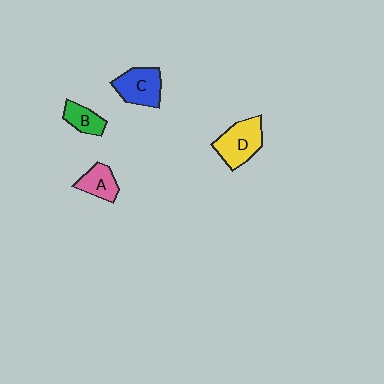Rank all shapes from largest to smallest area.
From largest to smallest: D (yellow), C (blue), A (pink), B (green).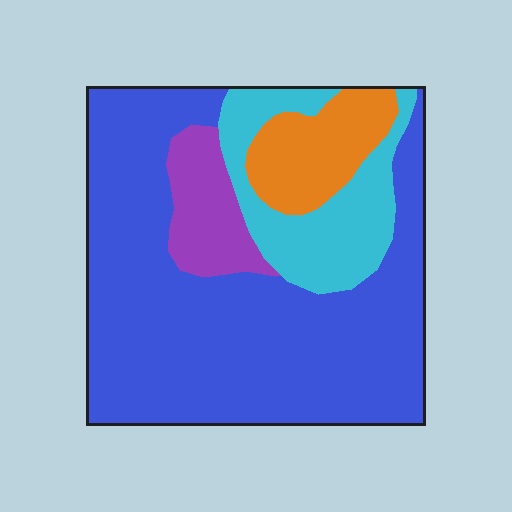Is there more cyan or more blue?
Blue.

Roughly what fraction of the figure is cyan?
Cyan takes up less than a sixth of the figure.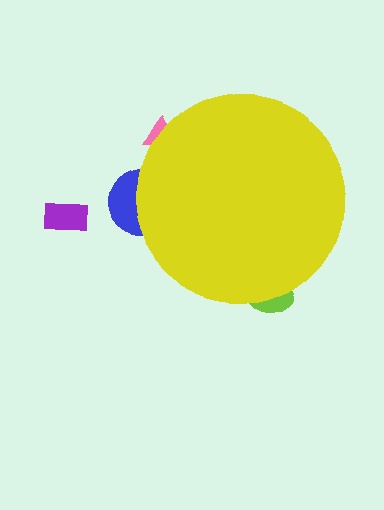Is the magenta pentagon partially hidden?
Yes, the magenta pentagon is partially hidden behind the yellow circle.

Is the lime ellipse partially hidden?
Yes, the lime ellipse is partially hidden behind the yellow circle.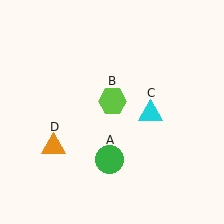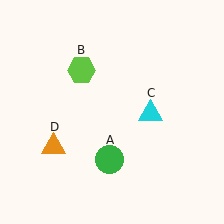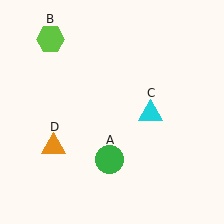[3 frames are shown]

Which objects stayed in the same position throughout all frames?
Green circle (object A) and cyan triangle (object C) and orange triangle (object D) remained stationary.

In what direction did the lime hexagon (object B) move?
The lime hexagon (object B) moved up and to the left.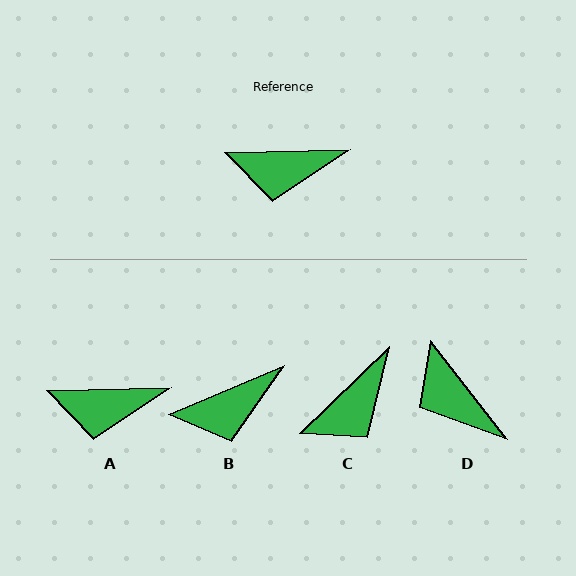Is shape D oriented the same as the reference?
No, it is off by about 54 degrees.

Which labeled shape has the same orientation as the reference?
A.